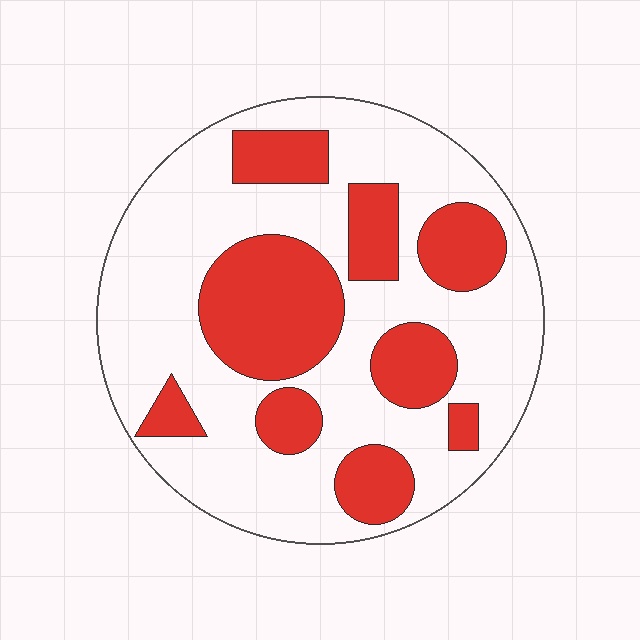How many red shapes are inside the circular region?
9.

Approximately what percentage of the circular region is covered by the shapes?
Approximately 35%.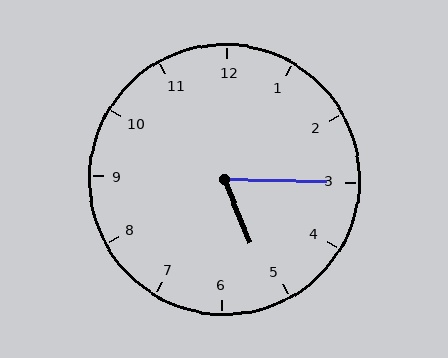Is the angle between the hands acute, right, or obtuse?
It is acute.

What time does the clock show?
5:15.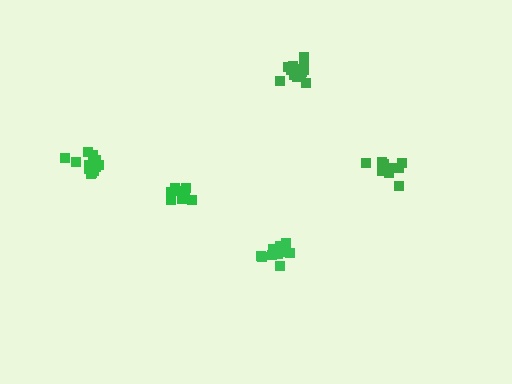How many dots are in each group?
Group 1: 9 dots, Group 2: 15 dots, Group 3: 11 dots, Group 4: 13 dots, Group 5: 12 dots (60 total).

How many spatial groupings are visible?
There are 5 spatial groupings.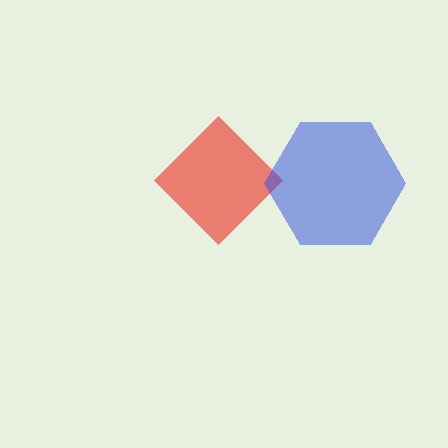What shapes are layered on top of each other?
The layered shapes are: a red diamond, a blue hexagon.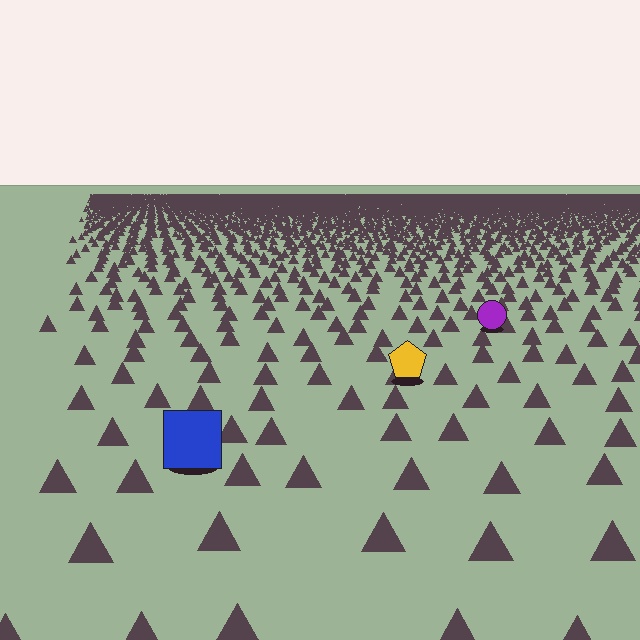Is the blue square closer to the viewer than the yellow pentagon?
Yes. The blue square is closer — you can tell from the texture gradient: the ground texture is coarser near it.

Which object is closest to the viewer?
The blue square is closest. The texture marks near it are larger and more spread out.